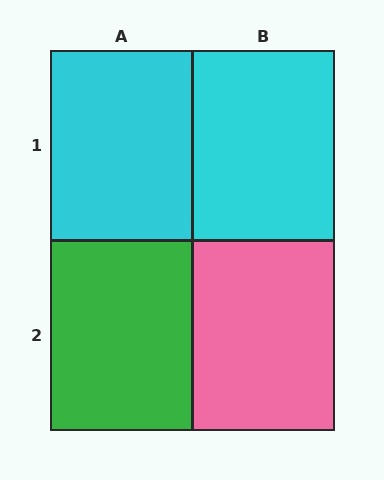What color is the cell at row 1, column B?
Cyan.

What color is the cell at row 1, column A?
Cyan.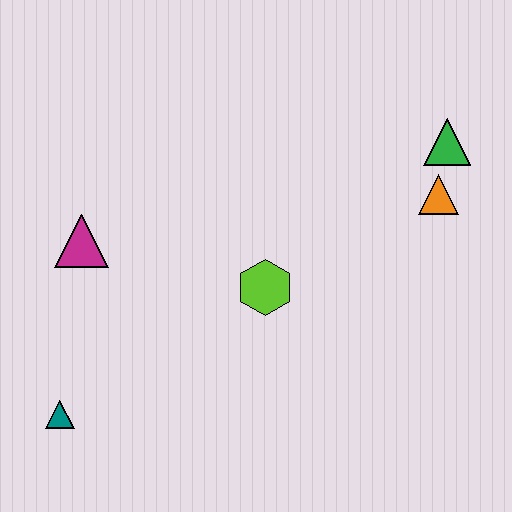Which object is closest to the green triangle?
The orange triangle is closest to the green triangle.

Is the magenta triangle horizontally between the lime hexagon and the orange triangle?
No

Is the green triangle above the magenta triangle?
Yes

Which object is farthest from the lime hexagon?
The teal triangle is farthest from the lime hexagon.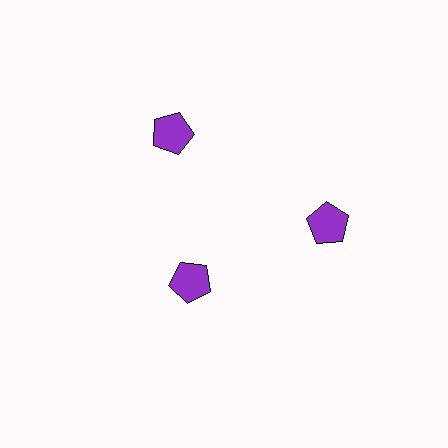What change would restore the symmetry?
The symmetry would be restored by moving it outward, back onto the ring so that all 3 pentagons sit at equal angles and equal distance from the center.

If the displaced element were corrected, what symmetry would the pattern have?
It would have 3-fold rotational symmetry — the pattern would map onto itself every 120 degrees.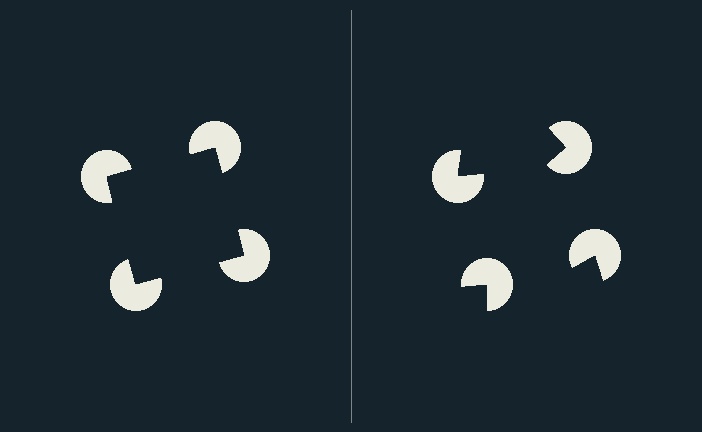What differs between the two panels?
The pac-man discs are positioned identically on both sides; only the wedge orientations differ. On the left they align to a square; on the right they are misaligned.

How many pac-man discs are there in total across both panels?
8 — 4 on each side.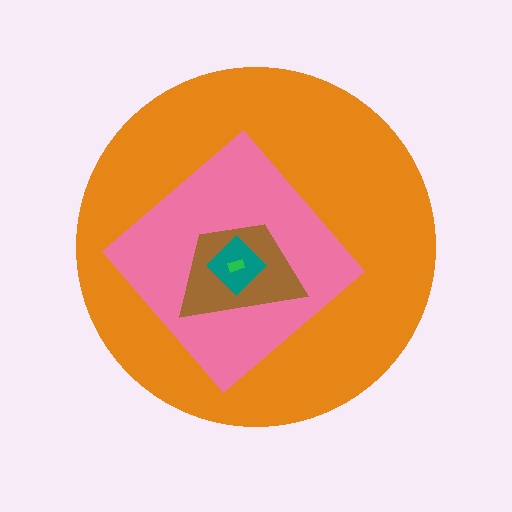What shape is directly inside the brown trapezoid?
The teal diamond.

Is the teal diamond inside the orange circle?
Yes.